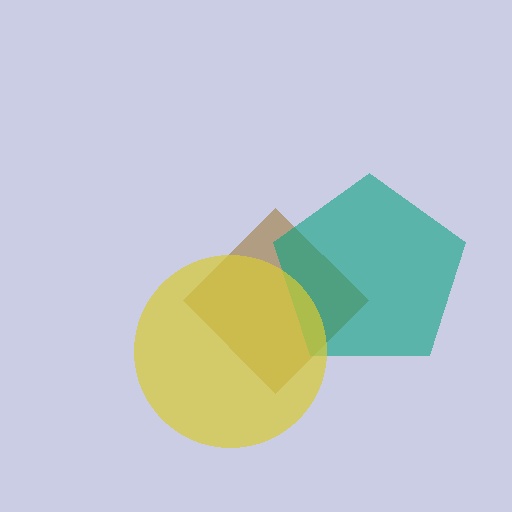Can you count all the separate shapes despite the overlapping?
Yes, there are 3 separate shapes.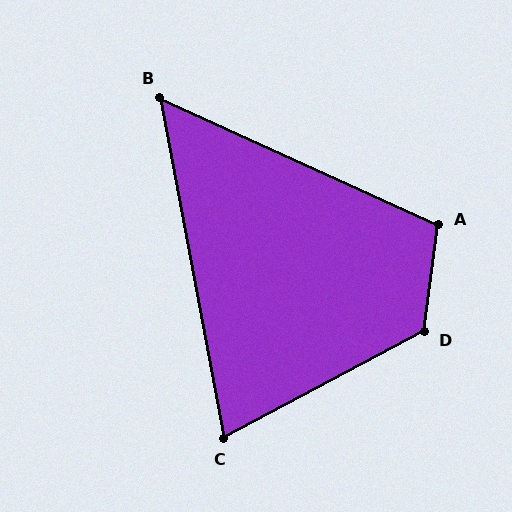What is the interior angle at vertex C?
Approximately 73 degrees (acute).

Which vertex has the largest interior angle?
D, at approximately 125 degrees.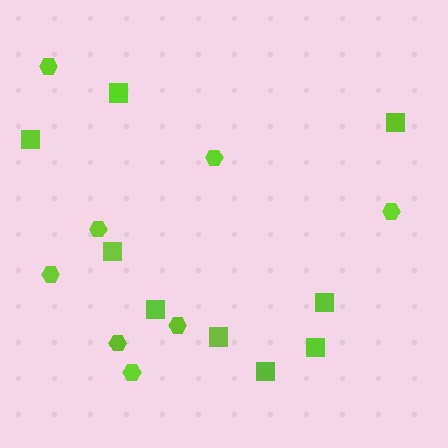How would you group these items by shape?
There are 2 groups: one group of hexagons (8) and one group of squares (9).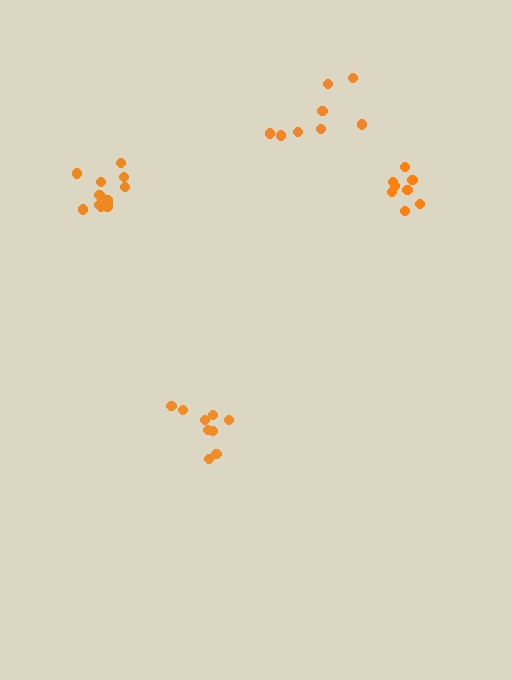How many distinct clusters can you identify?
There are 4 distinct clusters.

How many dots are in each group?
Group 1: 8 dots, Group 2: 12 dots, Group 3: 9 dots, Group 4: 8 dots (37 total).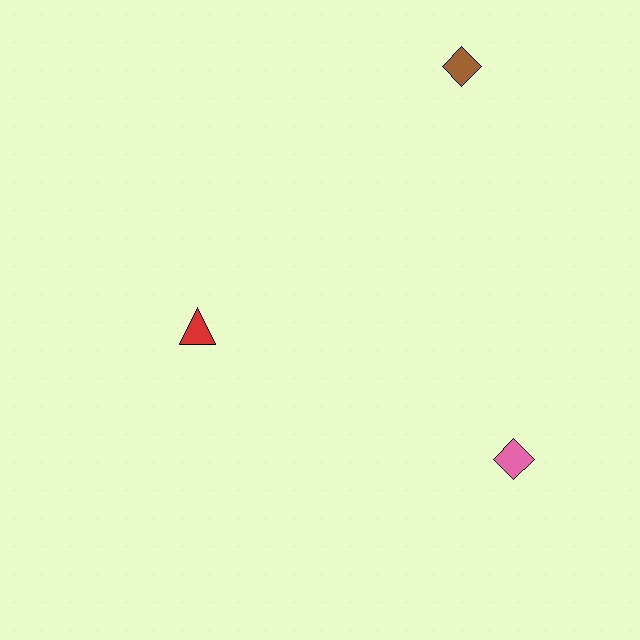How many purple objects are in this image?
There are no purple objects.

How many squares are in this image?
There are no squares.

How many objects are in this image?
There are 3 objects.